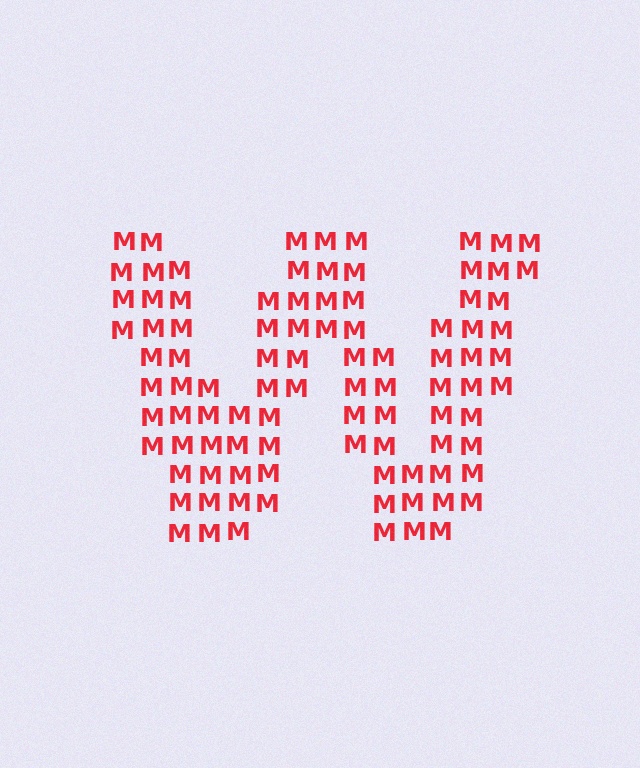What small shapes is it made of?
It is made of small letter M's.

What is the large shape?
The large shape is the letter W.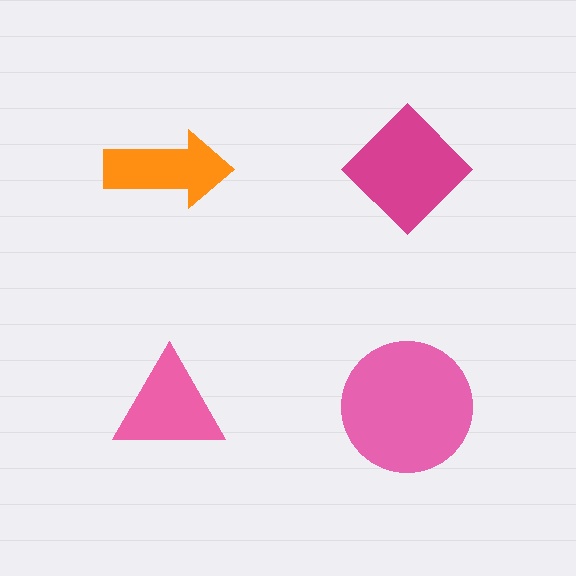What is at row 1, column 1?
An orange arrow.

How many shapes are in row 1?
2 shapes.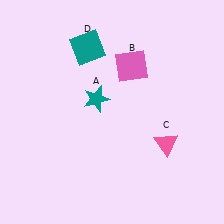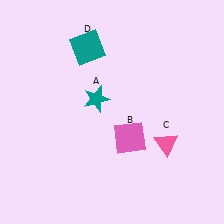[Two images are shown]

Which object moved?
The pink square (B) moved down.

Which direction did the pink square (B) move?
The pink square (B) moved down.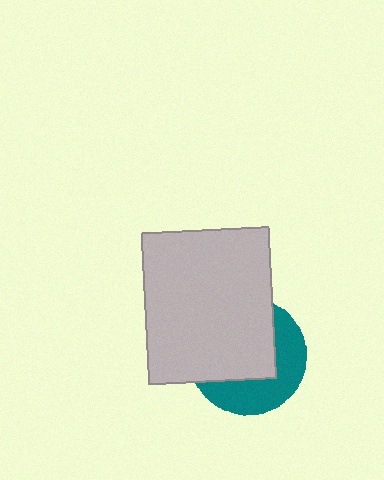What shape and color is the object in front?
The object in front is a light gray rectangle.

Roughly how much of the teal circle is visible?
A small part of it is visible (roughly 42%).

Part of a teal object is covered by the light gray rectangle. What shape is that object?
It is a circle.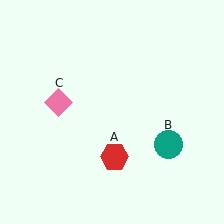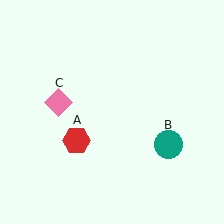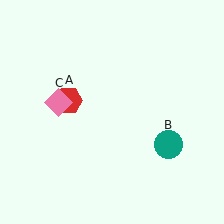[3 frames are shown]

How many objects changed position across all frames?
1 object changed position: red hexagon (object A).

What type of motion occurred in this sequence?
The red hexagon (object A) rotated clockwise around the center of the scene.